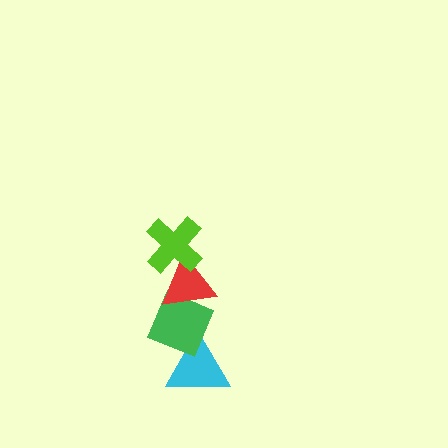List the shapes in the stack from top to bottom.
From top to bottom: the lime cross, the red triangle, the green diamond, the cyan triangle.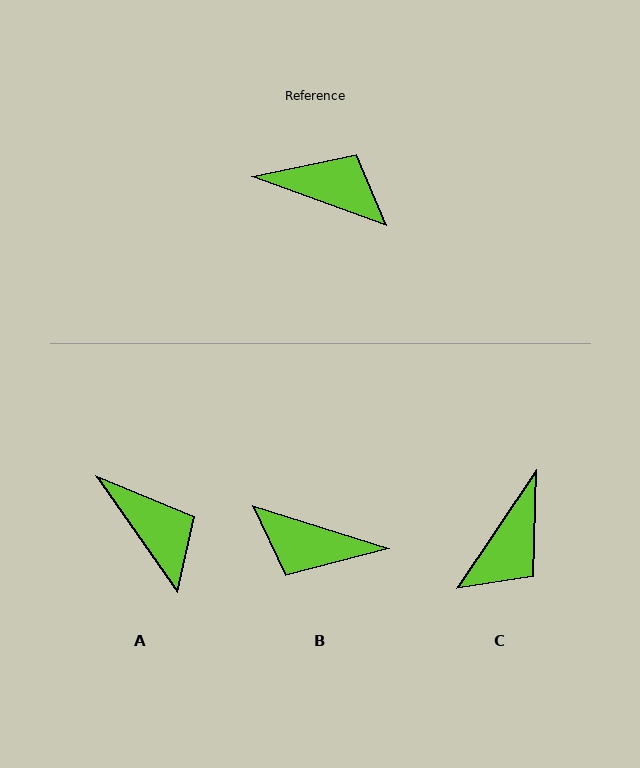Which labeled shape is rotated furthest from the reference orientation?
B, about 177 degrees away.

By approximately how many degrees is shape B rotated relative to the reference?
Approximately 177 degrees clockwise.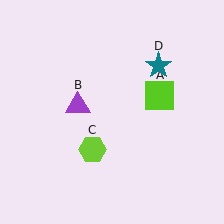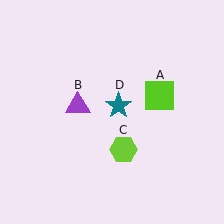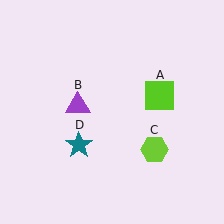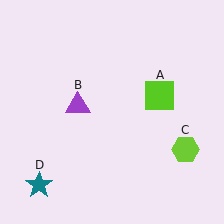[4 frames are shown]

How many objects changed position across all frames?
2 objects changed position: lime hexagon (object C), teal star (object D).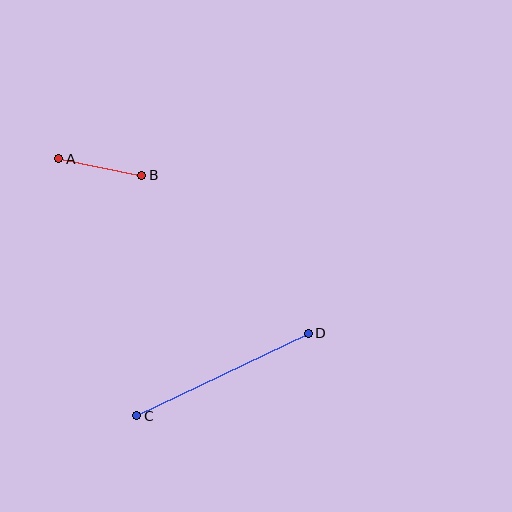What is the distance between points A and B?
The distance is approximately 85 pixels.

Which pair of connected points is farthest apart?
Points C and D are farthest apart.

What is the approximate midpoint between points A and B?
The midpoint is at approximately (100, 167) pixels.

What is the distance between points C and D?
The distance is approximately 191 pixels.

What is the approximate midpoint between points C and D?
The midpoint is at approximately (223, 374) pixels.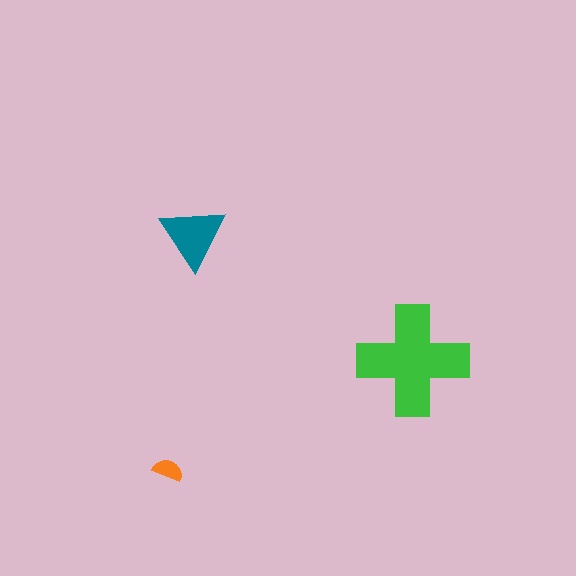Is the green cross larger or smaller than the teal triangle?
Larger.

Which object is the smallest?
The orange semicircle.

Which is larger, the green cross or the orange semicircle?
The green cross.